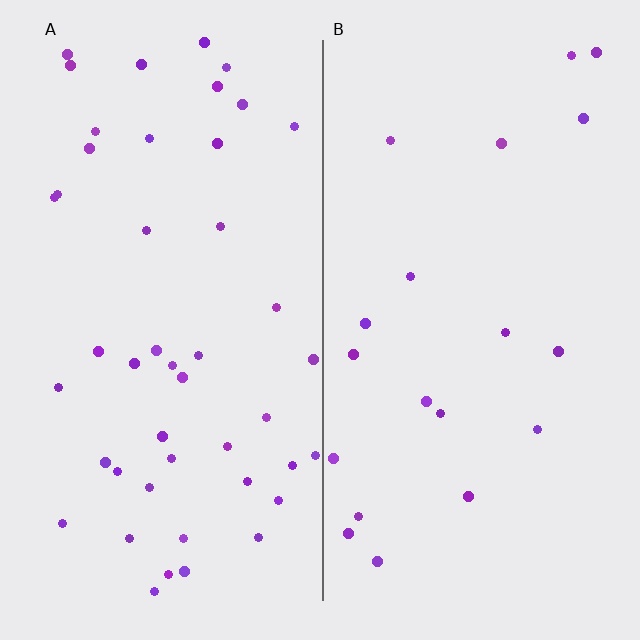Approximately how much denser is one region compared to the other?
Approximately 2.3× — region A over region B.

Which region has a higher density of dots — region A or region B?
A (the left).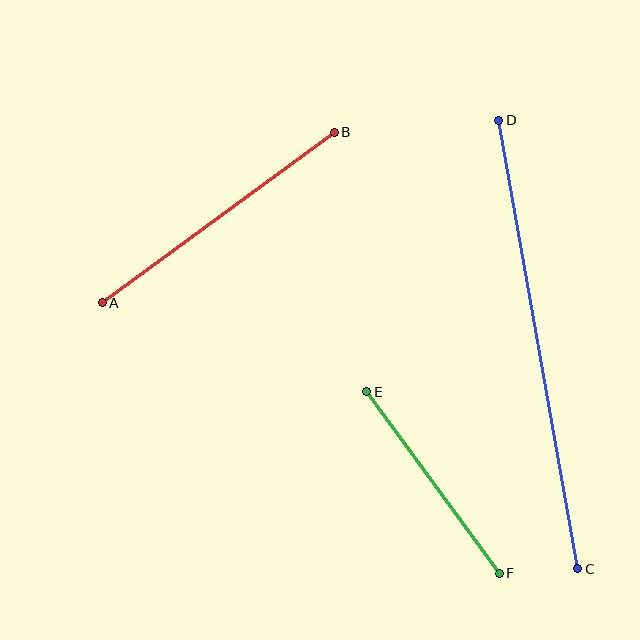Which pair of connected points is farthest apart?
Points C and D are farthest apart.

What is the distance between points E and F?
The distance is approximately 225 pixels.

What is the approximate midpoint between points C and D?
The midpoint is at approximately (538, 345) pixels.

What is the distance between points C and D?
The distance is approximately 455 pixels.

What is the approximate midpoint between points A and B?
The midpoint is at approximately (218, 218) pixels.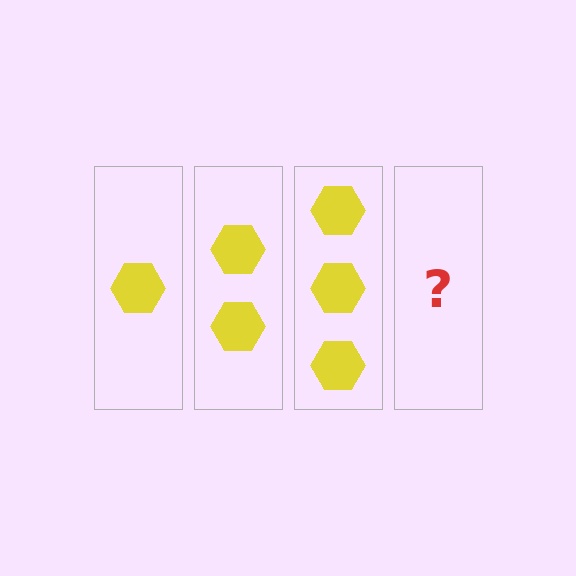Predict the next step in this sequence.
The next step is 4 hexagons.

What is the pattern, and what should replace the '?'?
The pattern is that each step adds one more hexagon. The '?' should be 4 hexagons.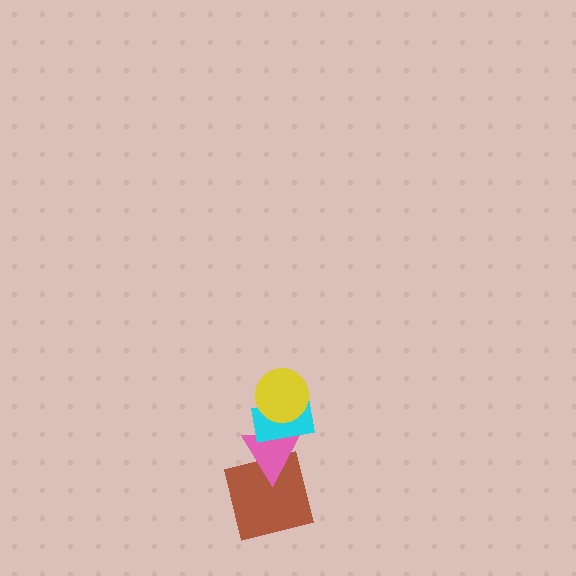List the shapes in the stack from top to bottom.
From top to bottom: the yellow circle, the cyan rectangle, the pink triangle, the brown square.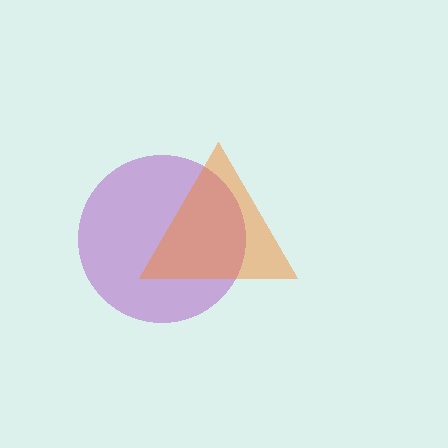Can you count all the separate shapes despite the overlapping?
Yes, there are 2 separate shapes.